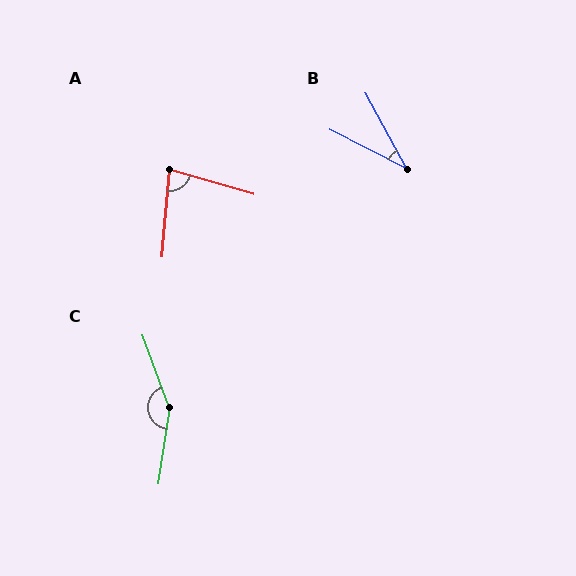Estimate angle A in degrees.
Approximately 78 degrees.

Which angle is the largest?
C, at approximately 152 degrees.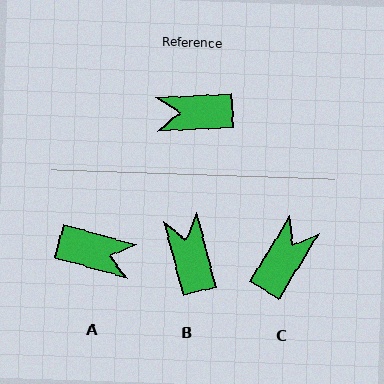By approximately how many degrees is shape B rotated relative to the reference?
Approximately 78 degrees clockwise.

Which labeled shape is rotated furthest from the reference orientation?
A, about 162 degrees away.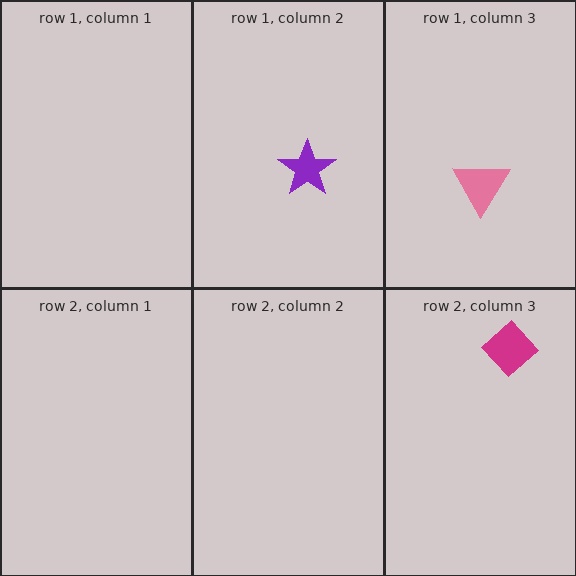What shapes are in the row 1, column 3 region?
The pink triangle.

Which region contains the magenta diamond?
The row 2, column 3 region.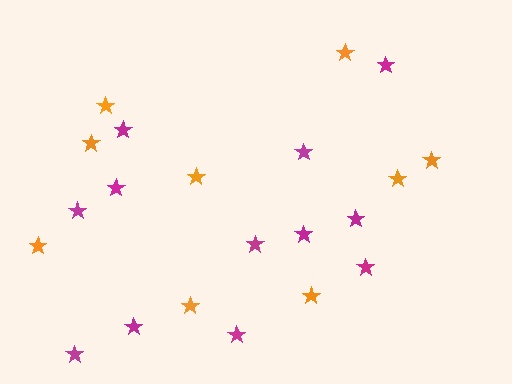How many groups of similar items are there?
There are 2 groups: one group of orange stars (9) and one group of magenta stars (12).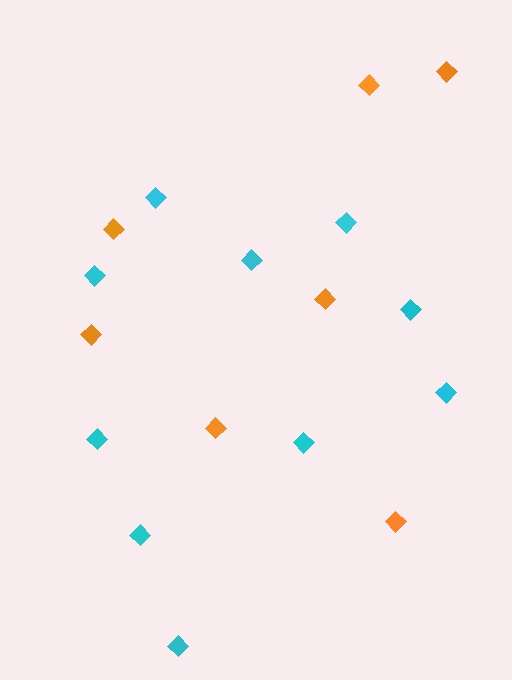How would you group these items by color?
There are 2 groups: one group of cyan diamonds (10) and one group of orange diamonds (7).